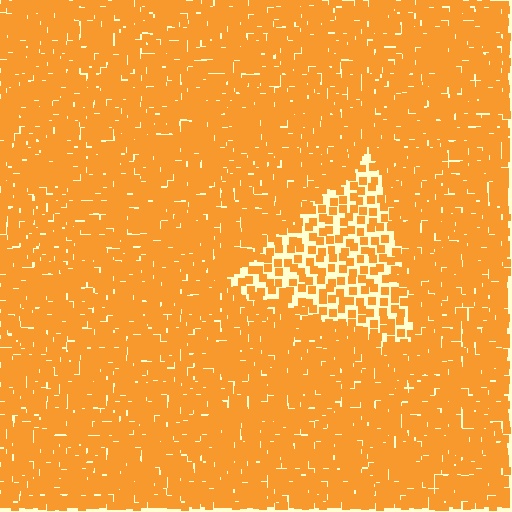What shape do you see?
I see a triangle.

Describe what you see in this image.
The image contains small orange elements arranged at two different densities. A triangle-shaped region is visible where the elements are less densely packed than the surrounding area.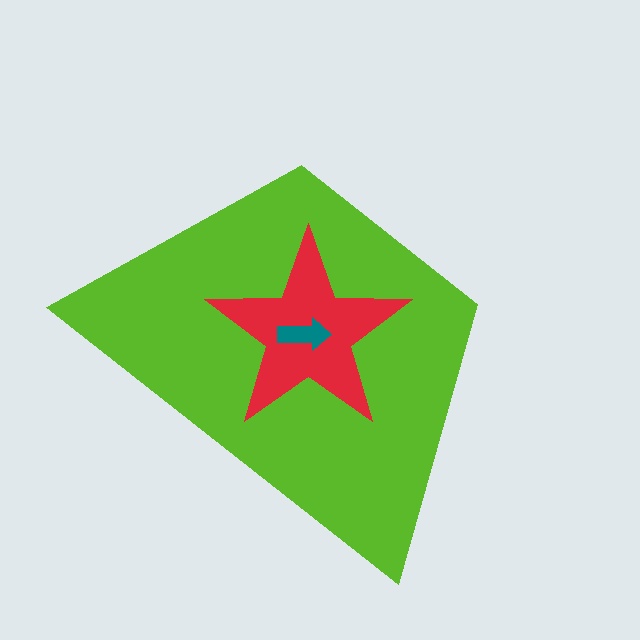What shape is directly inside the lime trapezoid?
The red star.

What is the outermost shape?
The lime trapezoid.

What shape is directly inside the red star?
The teal arrow.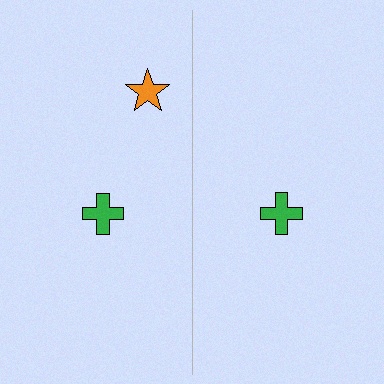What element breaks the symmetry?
A orange star is missing from the right side.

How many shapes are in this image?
There are 3 shapes in this image.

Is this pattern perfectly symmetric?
No, the pattern is not perfectly symmetric. A orange star is missing from the right side.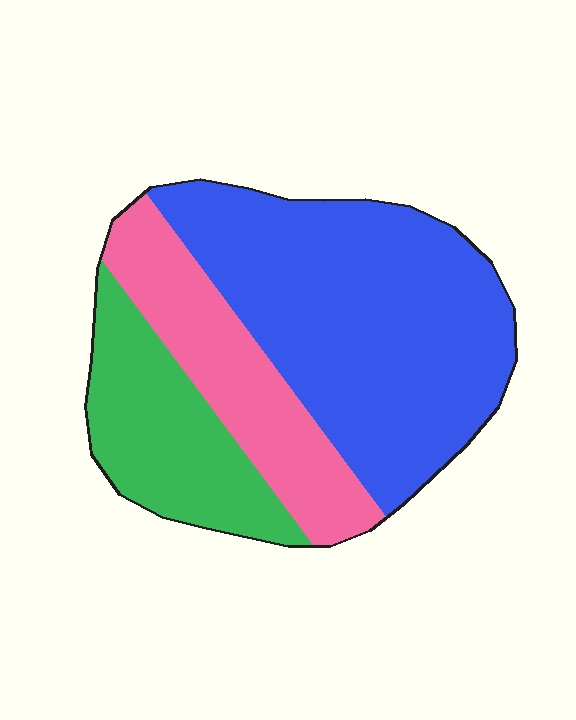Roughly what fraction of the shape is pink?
Pink takes up about one quarter (1/4) of the shape.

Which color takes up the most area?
Blue, at roughly 55%.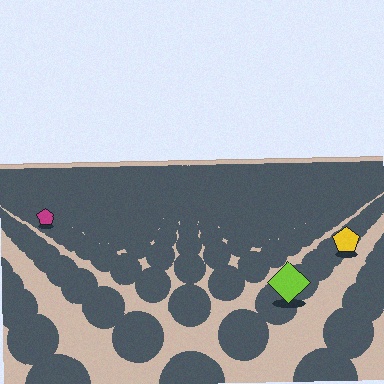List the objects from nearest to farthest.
From nearest to farthest: the lime diamond, the yellow pentagon, the magenta pentagon.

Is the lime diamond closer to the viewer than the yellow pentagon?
Yes. The lime diamond is closer — you can tell from the texture gradient: the ground texture is coarser near it.